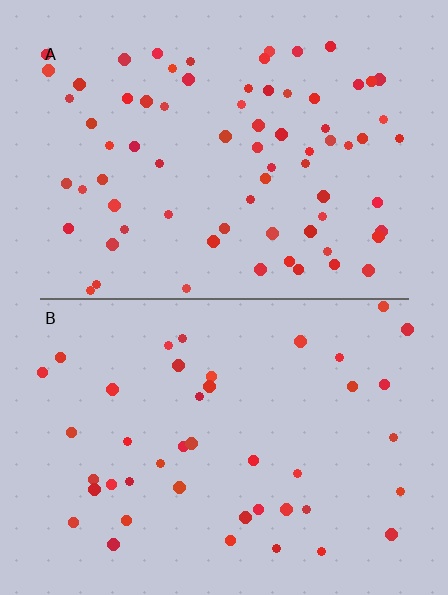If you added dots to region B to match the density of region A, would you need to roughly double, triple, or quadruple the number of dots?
Approximately double.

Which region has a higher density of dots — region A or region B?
A (the top).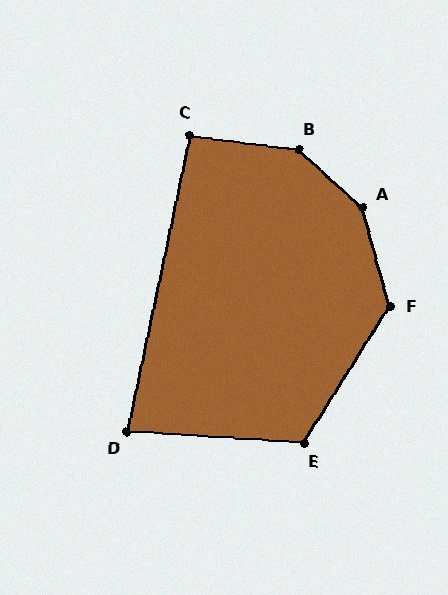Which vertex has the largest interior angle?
A, at approximately 147 degrees.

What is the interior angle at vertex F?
Approximately 133 degrees (obtuse).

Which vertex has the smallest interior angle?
D, at approximately 82 degrees.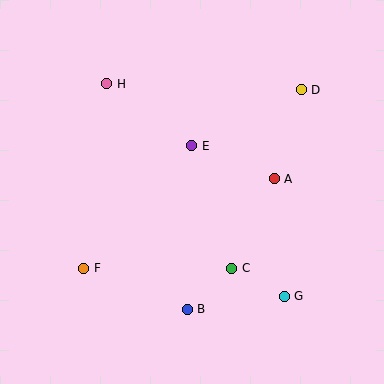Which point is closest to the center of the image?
Point E at (192, 146) is closest to the center.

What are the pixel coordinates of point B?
Point B is at (187, 309).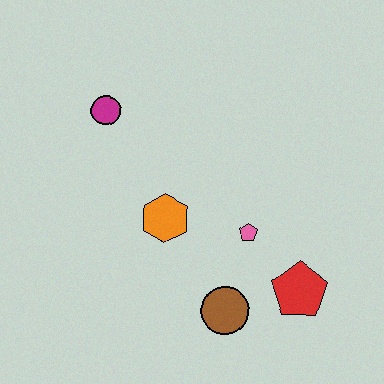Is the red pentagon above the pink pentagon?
No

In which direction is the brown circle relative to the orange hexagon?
The brown circle is below the orange hexagon.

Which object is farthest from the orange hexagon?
The red pentagon is farthest from the orange hexagon.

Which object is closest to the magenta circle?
The orange hexagon is closest to the magenta circle.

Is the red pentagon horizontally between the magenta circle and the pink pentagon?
No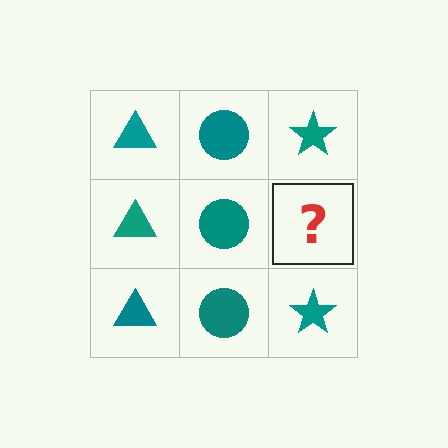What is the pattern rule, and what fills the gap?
The rule is that each column has a consistent shape. The gap should be filled with a teal star.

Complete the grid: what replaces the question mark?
The question mark should be replaced with a teal star.